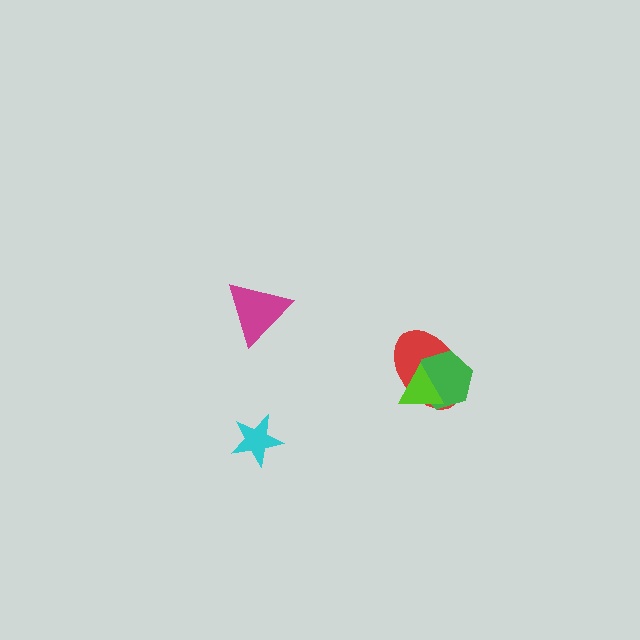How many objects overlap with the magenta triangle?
0 objects overlap with the magenta triangle.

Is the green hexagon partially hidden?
Yes, it is partially covered by another shape.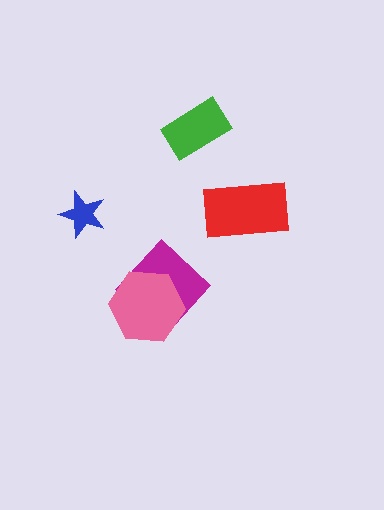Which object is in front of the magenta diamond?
The pink hexagon is in front of the magenta diamond.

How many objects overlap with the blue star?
0 objects overlap with the blue star.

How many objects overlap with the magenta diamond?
1 object overlaps with the magenta diamond.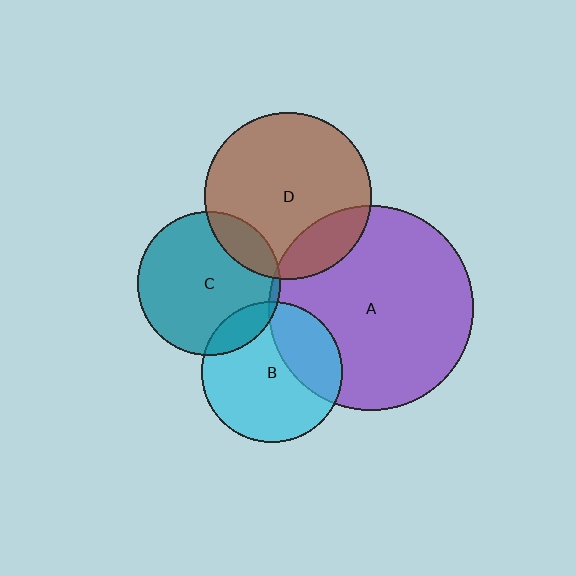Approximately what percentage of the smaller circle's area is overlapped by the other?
Approximately 15%.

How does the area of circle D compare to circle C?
Approximately 1.4 times.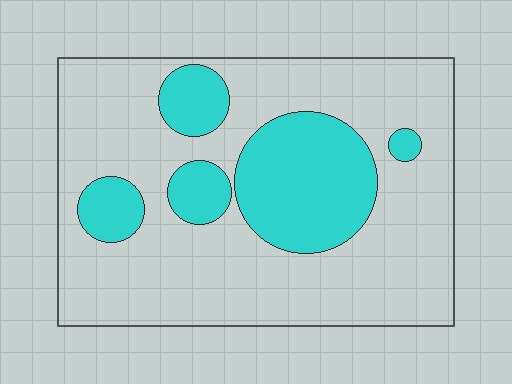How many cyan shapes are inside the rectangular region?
5.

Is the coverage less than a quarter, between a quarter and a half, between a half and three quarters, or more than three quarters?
Between a quarter and a half.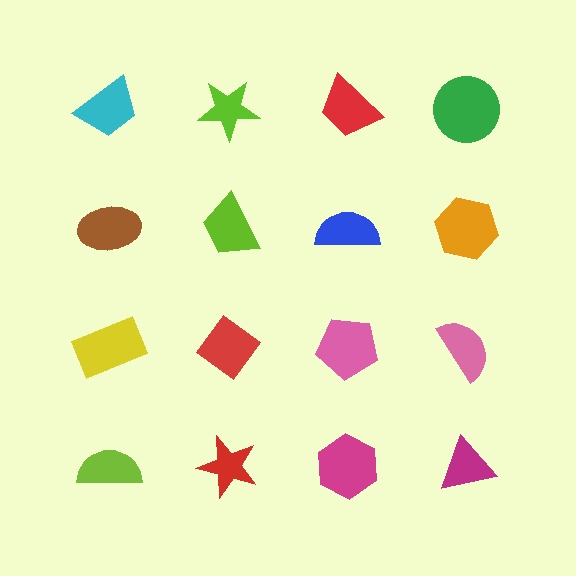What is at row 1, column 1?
A cyan trapezoid.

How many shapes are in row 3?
4 shapes.